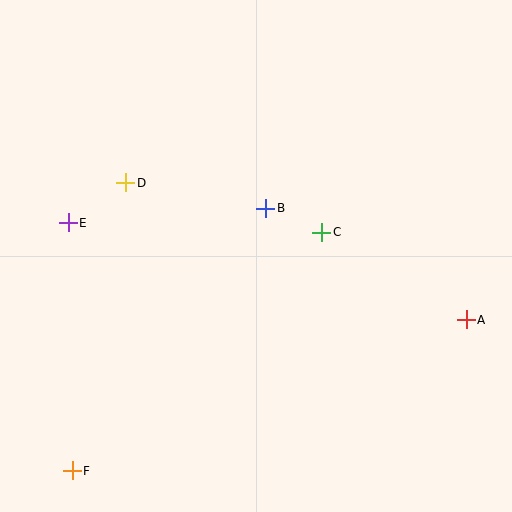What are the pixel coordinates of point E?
Point E is at (68, 223).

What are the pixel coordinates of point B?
Point B is at (266, 208).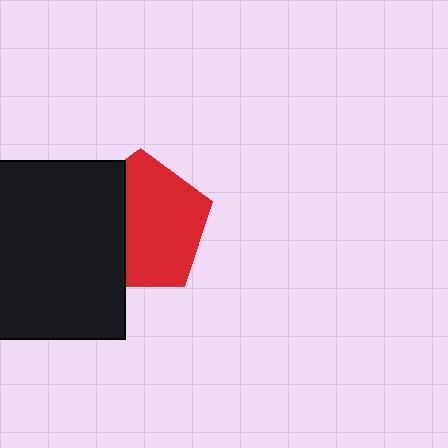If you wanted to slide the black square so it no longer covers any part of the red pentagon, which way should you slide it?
Slide it left — that is the most direct way to separate the two shapes.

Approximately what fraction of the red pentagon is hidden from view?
Roughly 36% of the red pentagon is hidden behind the black square.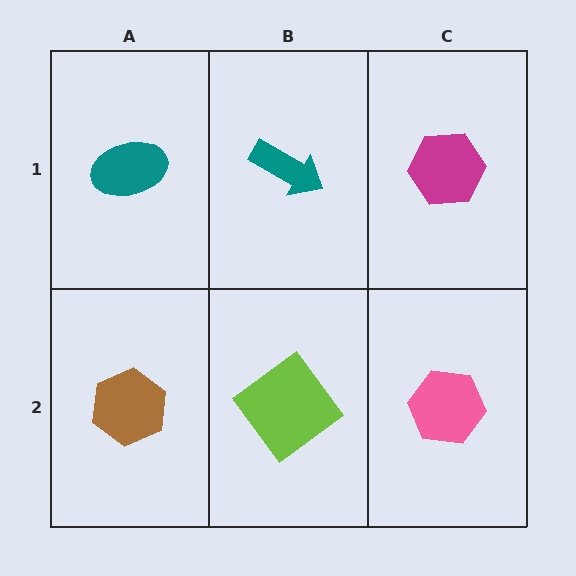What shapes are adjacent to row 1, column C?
A pink hexagon (row 2, column C), a teal arrow (row 1, column B).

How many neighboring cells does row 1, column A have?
2.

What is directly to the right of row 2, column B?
A pink hexagon.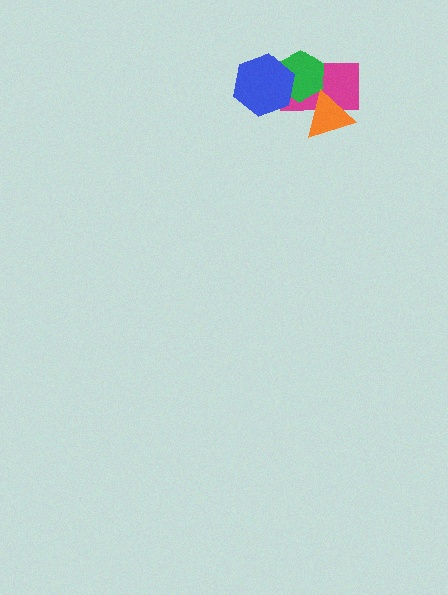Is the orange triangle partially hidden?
No, no other shape covers it.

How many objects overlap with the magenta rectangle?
3 objects overlap with the magenta rectangle.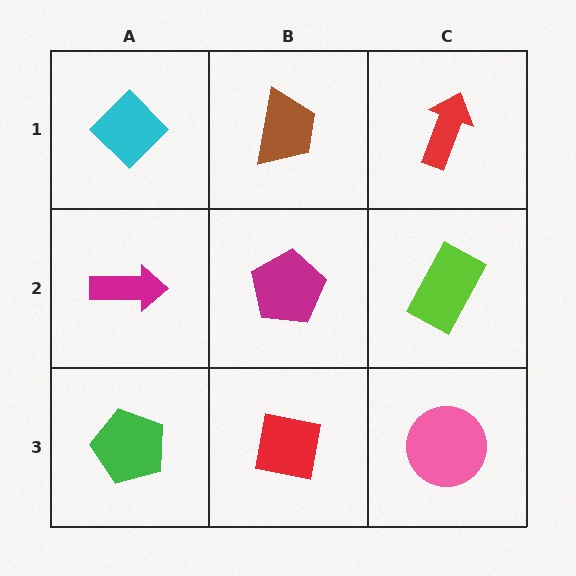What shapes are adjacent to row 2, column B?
A brown trapezoid (row 1, column B), a red square (row 3, column B), a magenta arrow (row 2, column A), a lime rectangle (row 2, column C).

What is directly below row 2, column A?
A green pentagon.